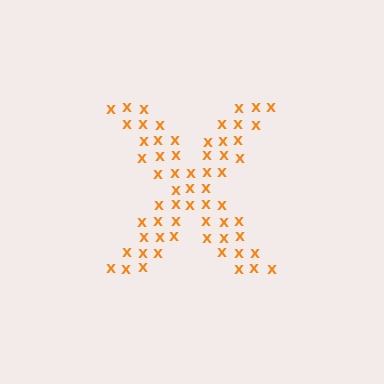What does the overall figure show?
The overall figure shows the letter X.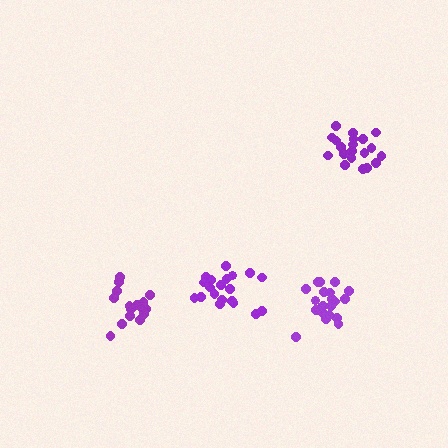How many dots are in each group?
Group 1: 20 dots, Group 2: 16 dots, Group 3: 20 dots, Group 4: 20 dots (76 total).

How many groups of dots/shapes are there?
There are 4 groups.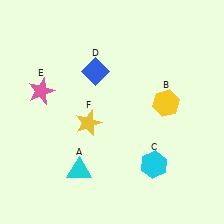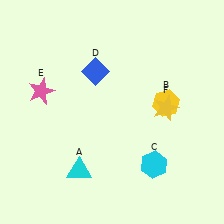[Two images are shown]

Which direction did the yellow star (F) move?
The yellow star (F) moved right.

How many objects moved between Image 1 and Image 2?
1 object moved between the two images.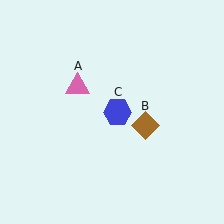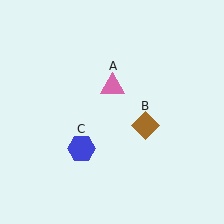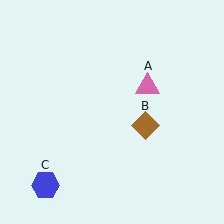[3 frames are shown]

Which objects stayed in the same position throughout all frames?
Brown diamond (object B) remained stationary.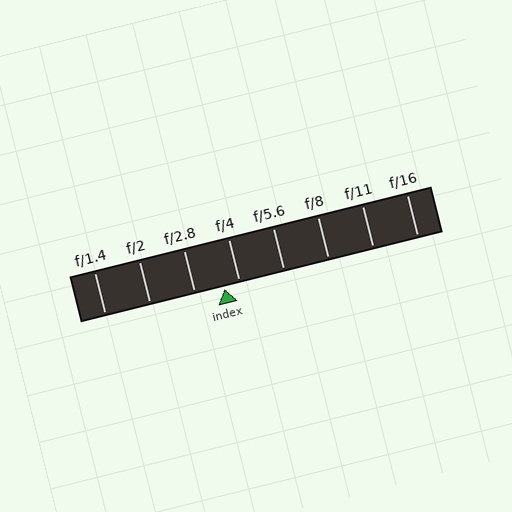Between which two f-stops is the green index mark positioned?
The index mark is between f/2.8 and f/4.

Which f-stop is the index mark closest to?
The index mark is closest to f/4.